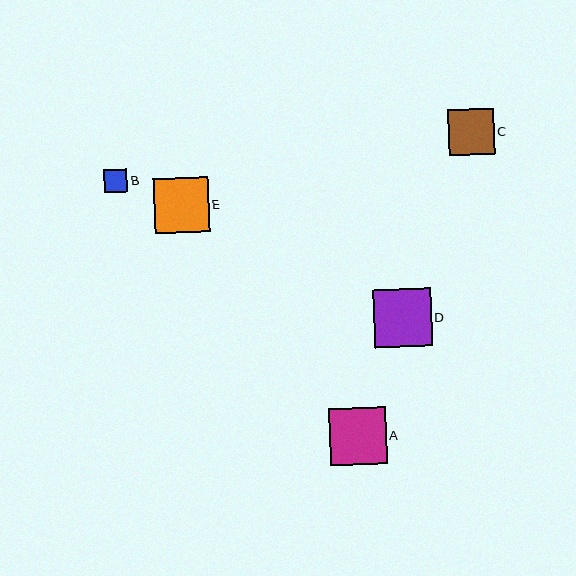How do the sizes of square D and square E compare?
Square D and square E are approximately the same size.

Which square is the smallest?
Square B is the smallest with a size of approximately 24 pixels.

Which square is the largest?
Square D is the largest with a size of approximately 58 pixels.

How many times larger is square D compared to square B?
Square D is approximately 2.5 times the size of square B.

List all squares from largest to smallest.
From largest to smallest: D, A, E, C, B.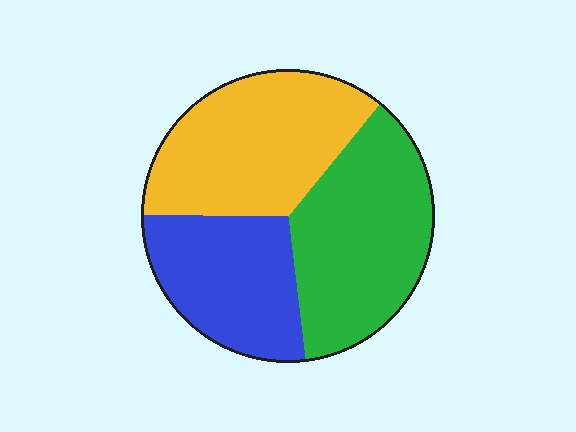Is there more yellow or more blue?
Yellow.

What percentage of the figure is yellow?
Yellow covers around 35% of the figure.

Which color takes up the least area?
Blue, at roughly 25%.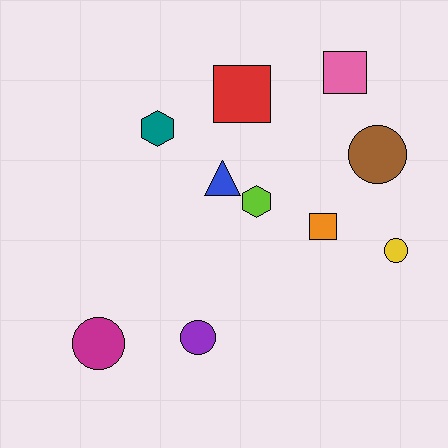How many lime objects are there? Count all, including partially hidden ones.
There is 1 lime object.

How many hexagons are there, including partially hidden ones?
There are 2 hexagons.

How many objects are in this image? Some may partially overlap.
There are 10 objects.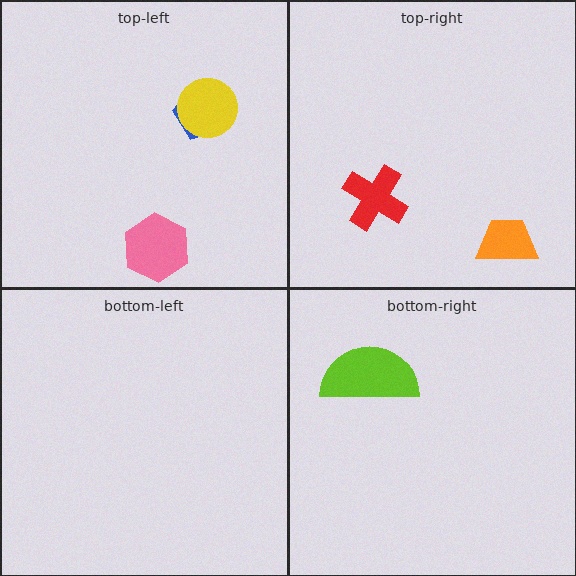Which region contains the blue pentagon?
The top-left region.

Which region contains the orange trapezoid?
The top-right region.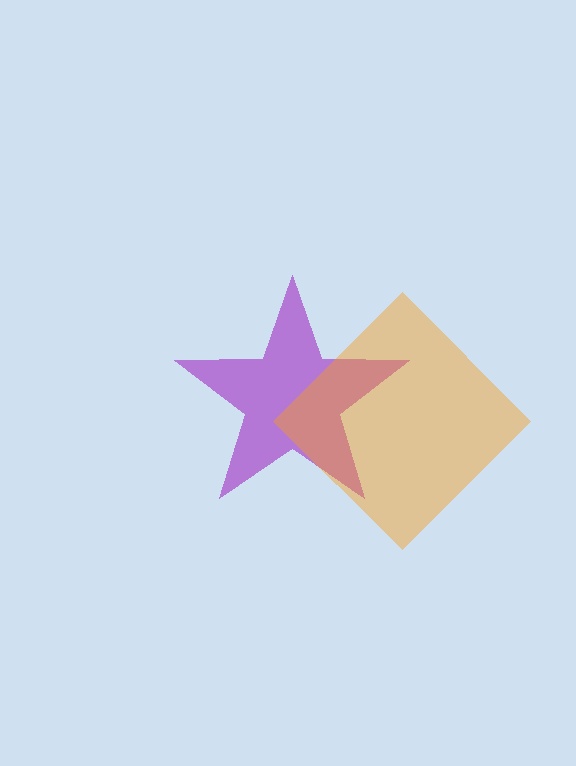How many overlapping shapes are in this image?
There are 2 overlapping shapes in the image.